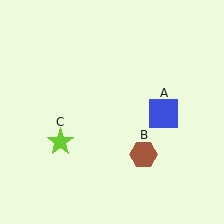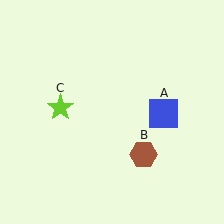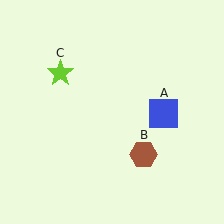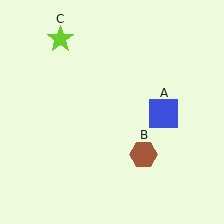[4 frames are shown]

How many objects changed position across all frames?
1 object changed position: lime star (object C).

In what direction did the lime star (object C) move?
The lime star (object C) moved up.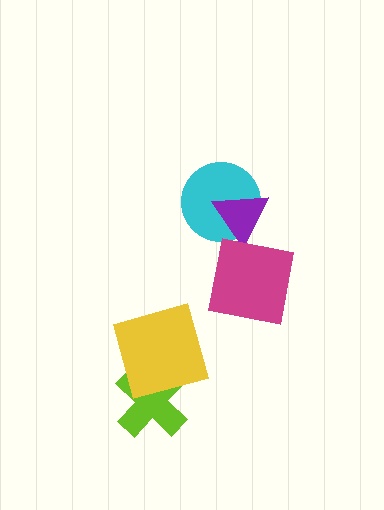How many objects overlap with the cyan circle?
1 object overlaps with the cyan circle.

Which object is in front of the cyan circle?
The purple triangle is in front of the cyan circle.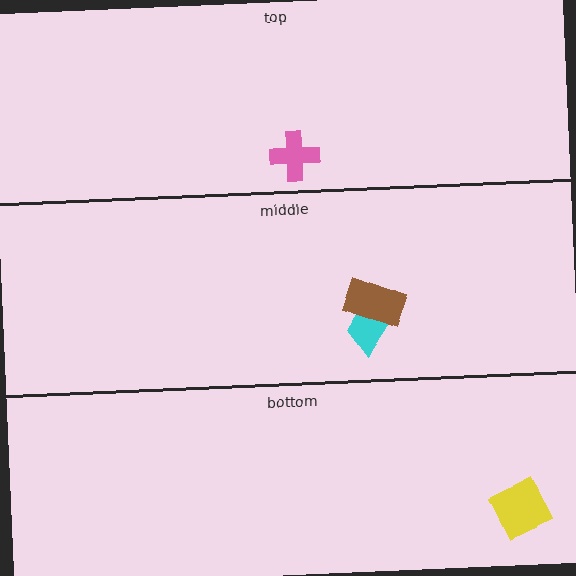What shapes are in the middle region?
The cyan trapezoid, the brown rectangle.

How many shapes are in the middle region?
2.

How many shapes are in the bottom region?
1.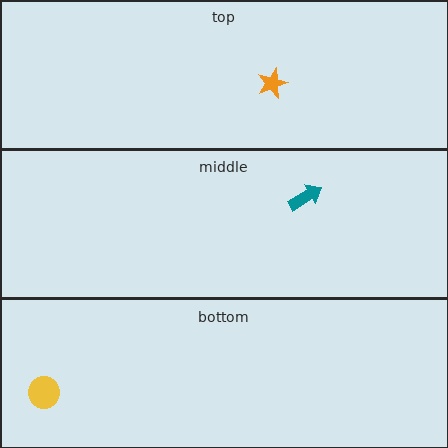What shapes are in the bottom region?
The yellow circle.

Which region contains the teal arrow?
The middle region.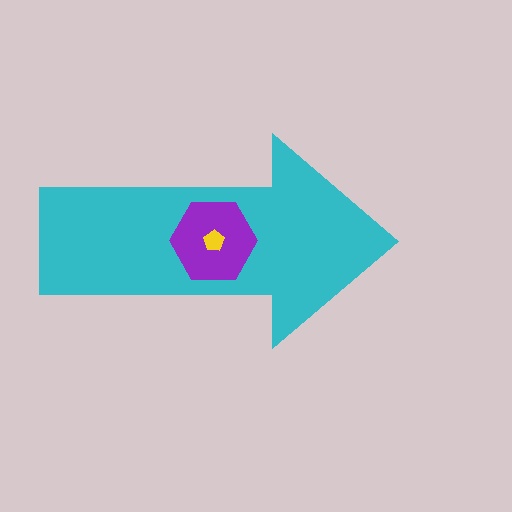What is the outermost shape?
The cyan arrow.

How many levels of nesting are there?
3.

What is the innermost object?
The yellow pentagon.